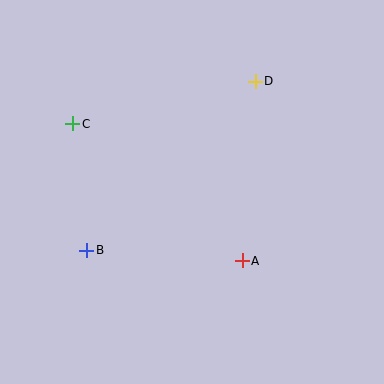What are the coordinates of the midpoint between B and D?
The midpoint between B and D is at (171, 166).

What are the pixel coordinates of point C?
Point C is at (73, 124).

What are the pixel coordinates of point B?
Point B is at (87, 250).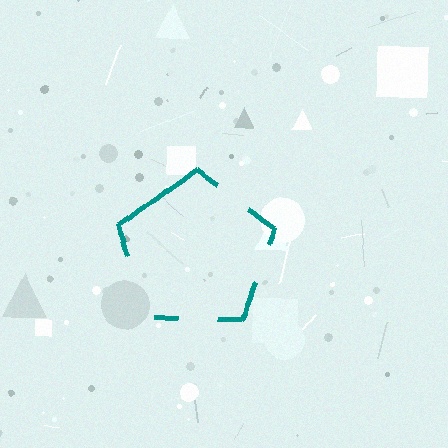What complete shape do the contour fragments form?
The contour fragments form a pentagon.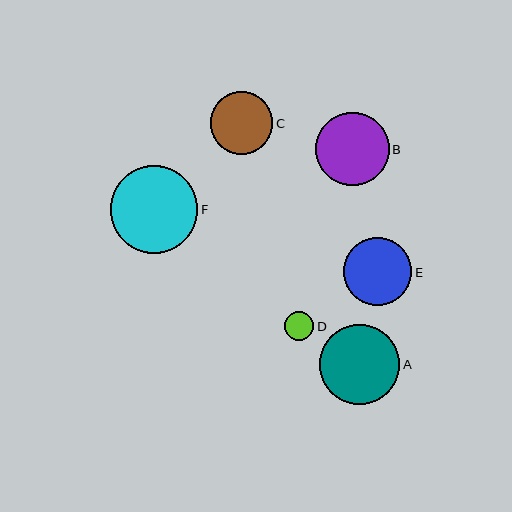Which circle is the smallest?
Circle D is the smallest with a size of approximately 29 pixels.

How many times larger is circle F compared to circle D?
Circle F is approximately 3.0 times the size of circle D.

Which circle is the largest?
Circle F is the largest with a size of approximately 88 pixels.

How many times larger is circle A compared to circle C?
Circle A is approximately 1.3 times the size of circle C.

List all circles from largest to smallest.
From largest to smallest: F, A, B, E, C, D.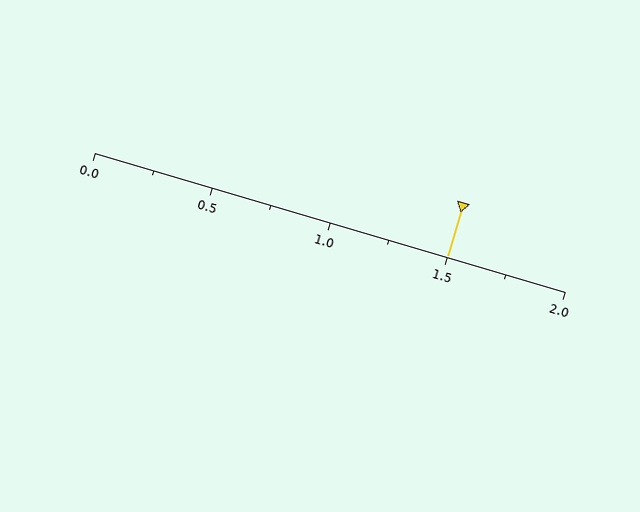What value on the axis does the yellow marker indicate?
The marker indicates approximately 1.5.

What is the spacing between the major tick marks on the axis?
The major ticks are spaced 0.5 apart.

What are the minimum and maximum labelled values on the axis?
The axis runs from 0.0 to 2.0.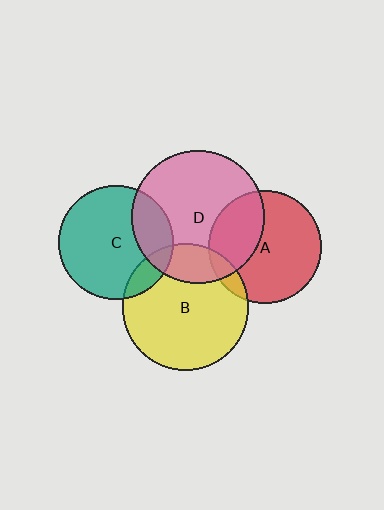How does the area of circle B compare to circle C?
Approximately 1.2 times.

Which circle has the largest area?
Circle D (pink).